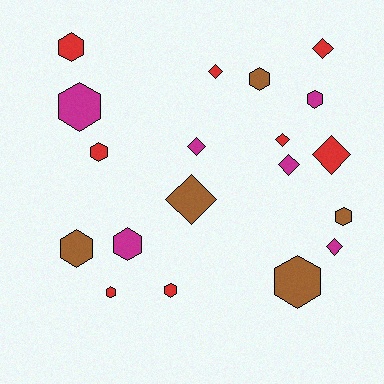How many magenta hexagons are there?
There are 3 magenta hexagons.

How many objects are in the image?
There are 19 objects.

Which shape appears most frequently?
Hexagon, with 11 objects.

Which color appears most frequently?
Red, with 8 objects.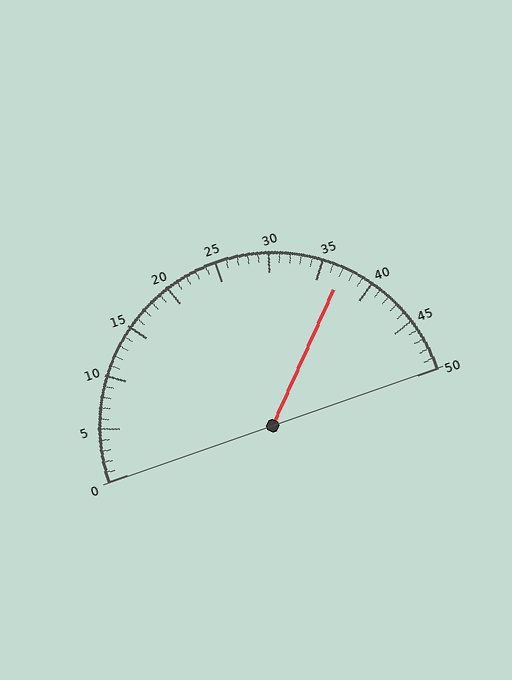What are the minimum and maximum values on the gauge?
The gauge ranges from 0 to 50.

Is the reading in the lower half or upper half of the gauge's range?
The reading is in the upper half of the range (0 to 50).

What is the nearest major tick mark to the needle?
The nearest major tick mark is 35.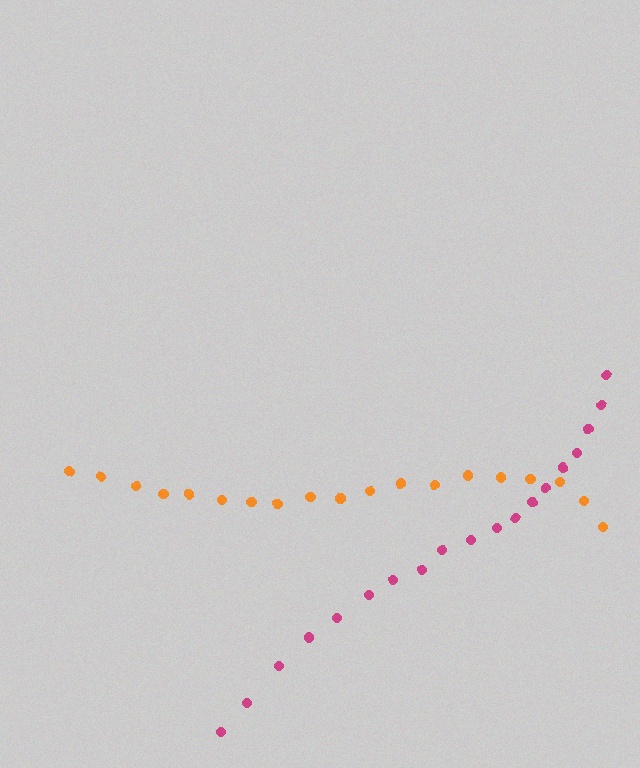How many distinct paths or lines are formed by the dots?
There are 2 distinct paths.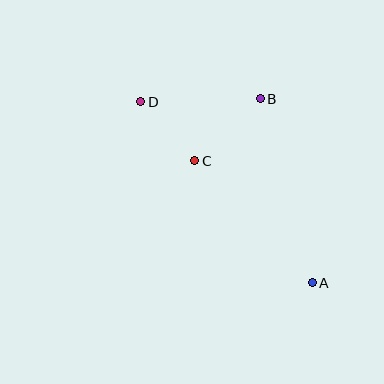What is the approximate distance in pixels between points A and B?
The distance between A and B is approximately 191 pixels.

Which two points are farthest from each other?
Points A and D are farthest from each other.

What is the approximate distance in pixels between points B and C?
The distance between B and C is approximately 90 pixels.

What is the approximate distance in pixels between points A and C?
The distance between A and C is approximately 169 pixels.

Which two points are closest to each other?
Points C and D are closest to each other.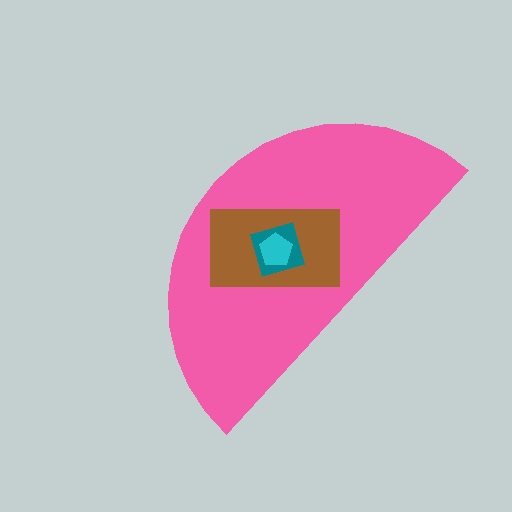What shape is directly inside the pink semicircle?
The brown rectangle.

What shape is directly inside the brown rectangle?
The teal diamond.